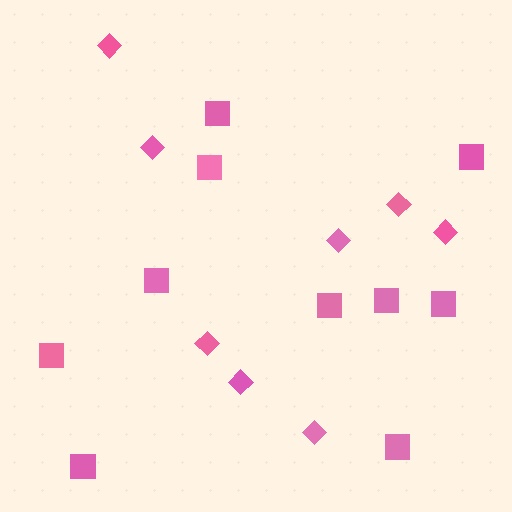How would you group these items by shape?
There are 2 groups: one group of squares (10) and one group of diamonds (8).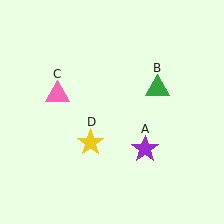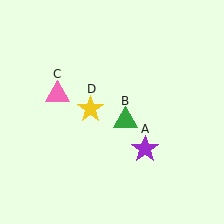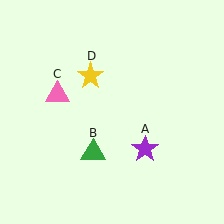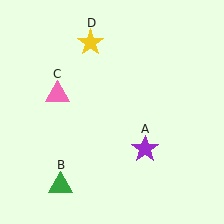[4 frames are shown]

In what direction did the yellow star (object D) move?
The yellow star (object D) moved up.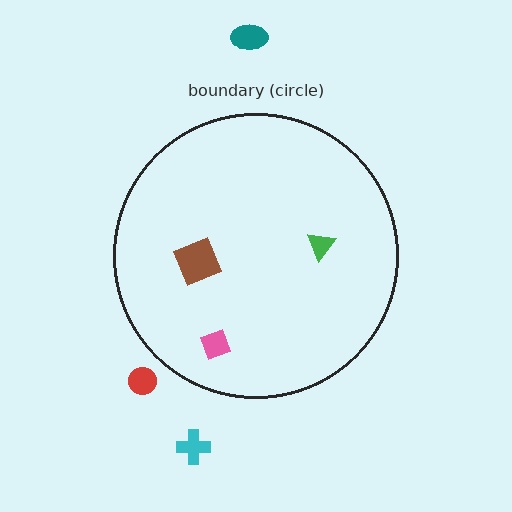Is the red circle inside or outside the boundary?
Outside.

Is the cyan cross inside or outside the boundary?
Outside.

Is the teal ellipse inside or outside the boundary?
Outside.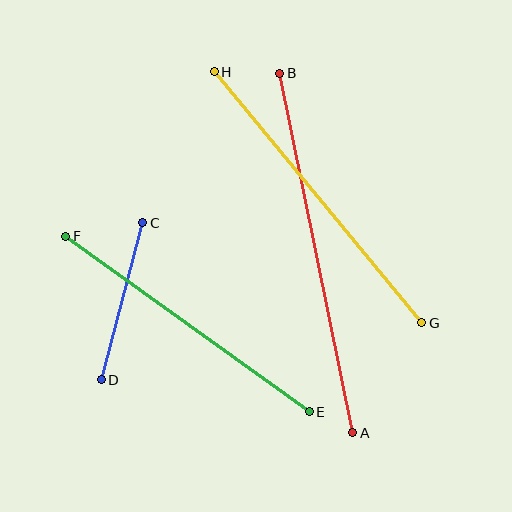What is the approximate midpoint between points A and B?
The midpoint is at approximately (316, 253) pixels.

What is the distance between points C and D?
The distance is approximately 163 pixels.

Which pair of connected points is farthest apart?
Points A and B are farthest apart.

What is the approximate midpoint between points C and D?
The midpoint is at approximately (122, 301) pixels.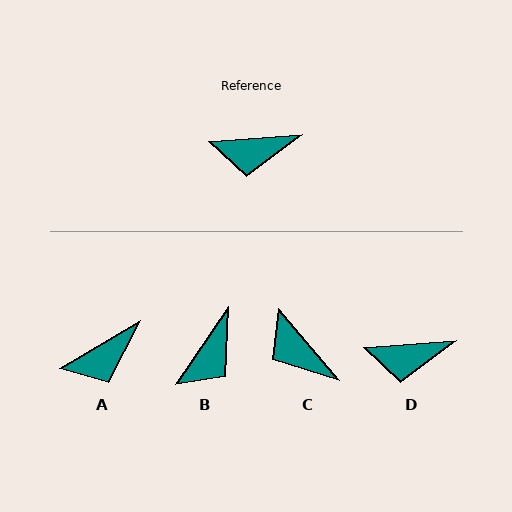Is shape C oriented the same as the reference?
No, it is off by about 54 degrees.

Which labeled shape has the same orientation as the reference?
D.